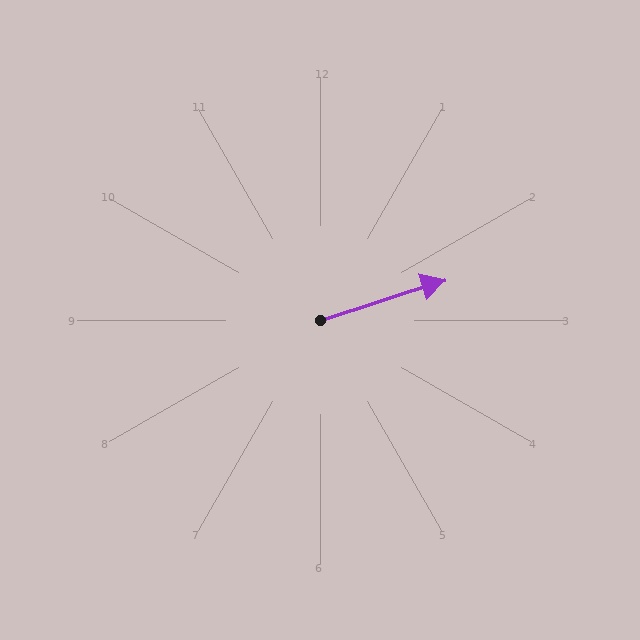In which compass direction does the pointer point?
East.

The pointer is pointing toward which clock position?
Roughly 2 o'clock.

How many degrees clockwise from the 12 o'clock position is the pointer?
Approximately 72 degrees.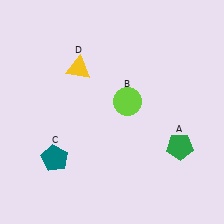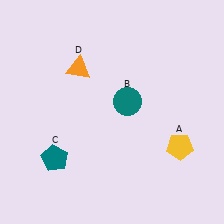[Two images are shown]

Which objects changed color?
A changed from green to yellow. B changed from lime to teal. D changed from yellow to orange.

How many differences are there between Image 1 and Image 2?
There are 3 differences between the two images.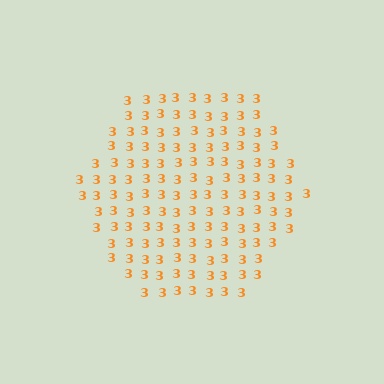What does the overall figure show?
The overall figure shows a hexagon.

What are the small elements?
The small elements are digit 3's.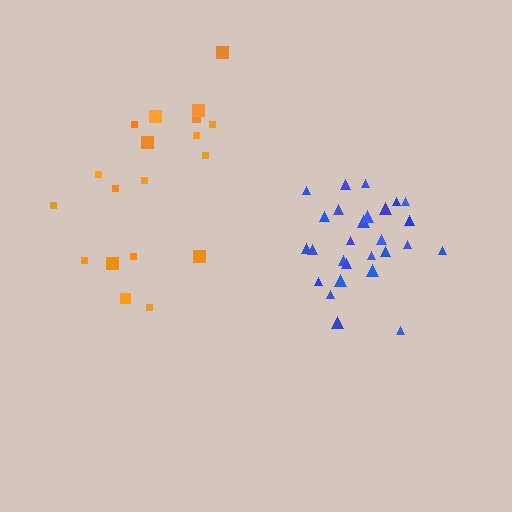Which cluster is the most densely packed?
Blue.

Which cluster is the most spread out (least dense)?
Orange.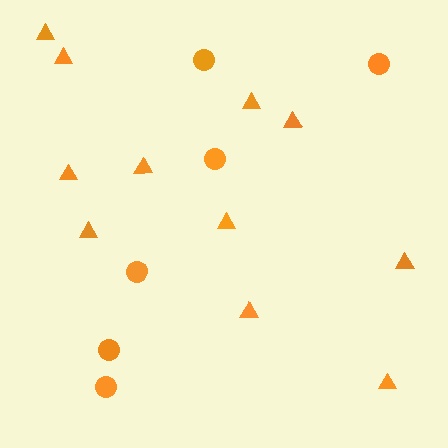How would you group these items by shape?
There are 2 groups: one group of circles (6) and one group of triangles (11).